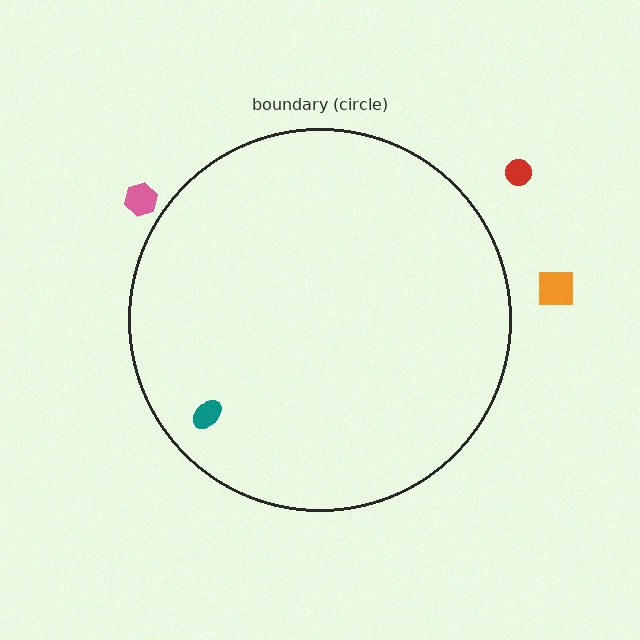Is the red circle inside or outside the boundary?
Outside.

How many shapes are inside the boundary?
1 inside, 3 outside.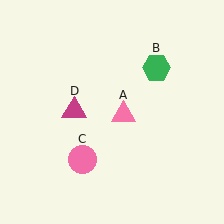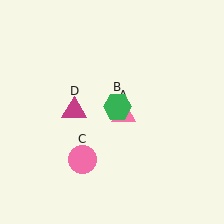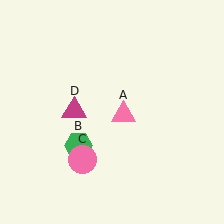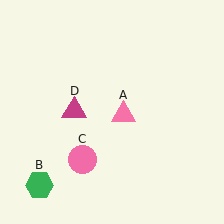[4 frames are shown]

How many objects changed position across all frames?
1 object changed position: green hexagon (object B).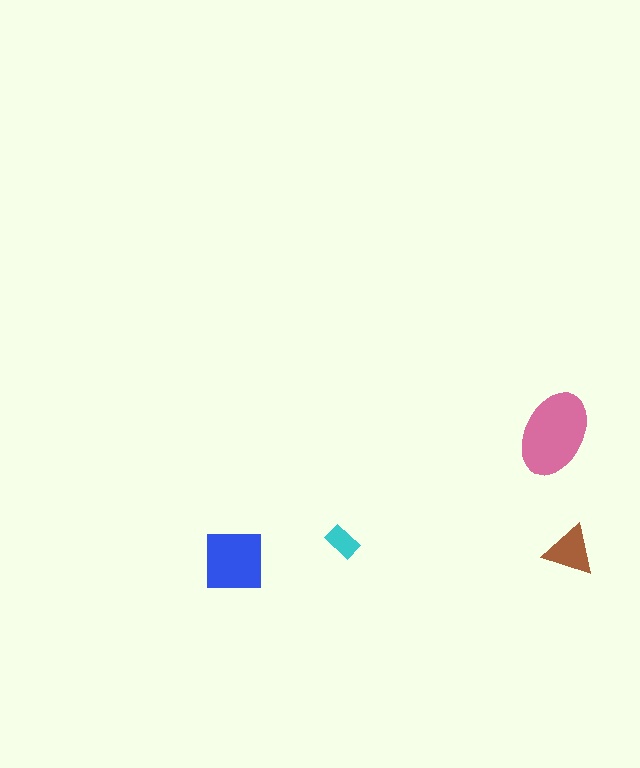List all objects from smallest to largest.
The cyan rectangle, the brown triangle, the blue square, the pink ellipse.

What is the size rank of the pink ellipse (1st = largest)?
1st.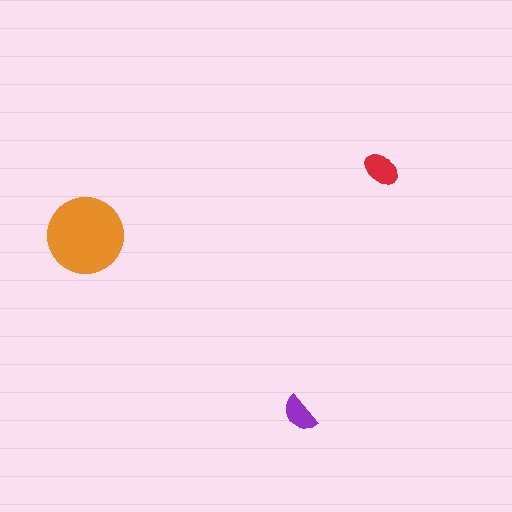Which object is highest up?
The red ellipse is topmost.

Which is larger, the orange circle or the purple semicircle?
The orange circle.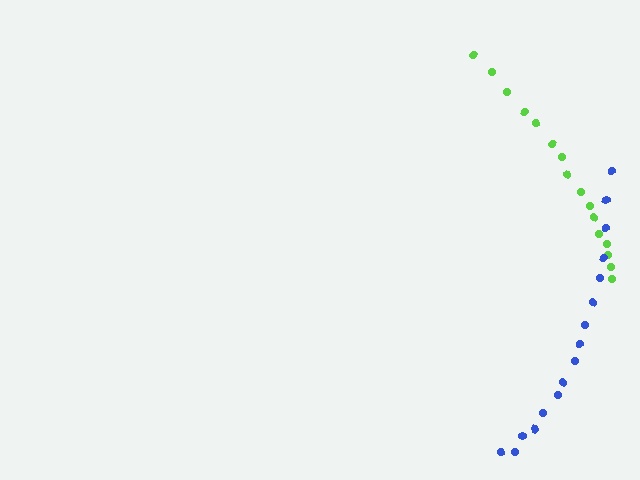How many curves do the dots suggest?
There are 2 distinct paths.